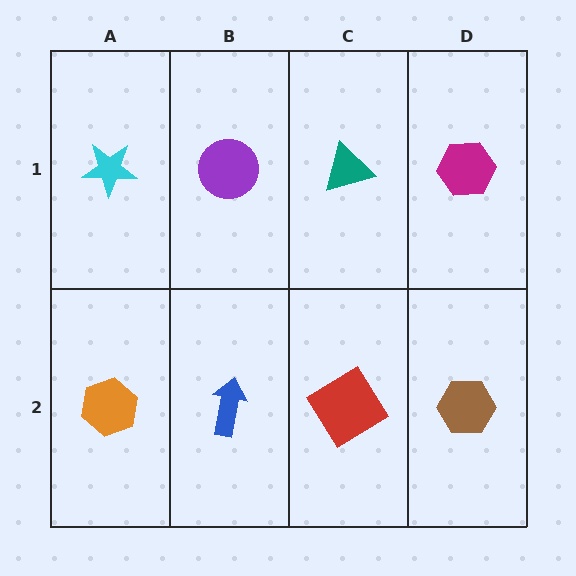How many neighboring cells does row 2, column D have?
2.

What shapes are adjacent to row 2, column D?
A magenta hexagon (row 1, column D), a red diamond (row 2, column C).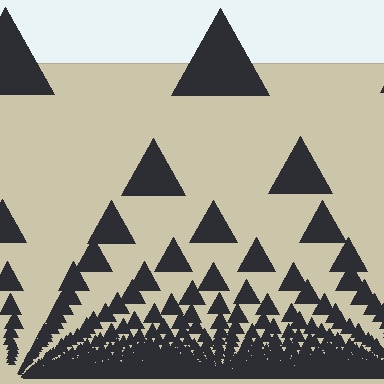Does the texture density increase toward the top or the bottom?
Density increases toward the bottom.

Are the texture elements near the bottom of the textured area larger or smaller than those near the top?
Smaller. The gradient is inverted — elements near the bottom are smaller and denser.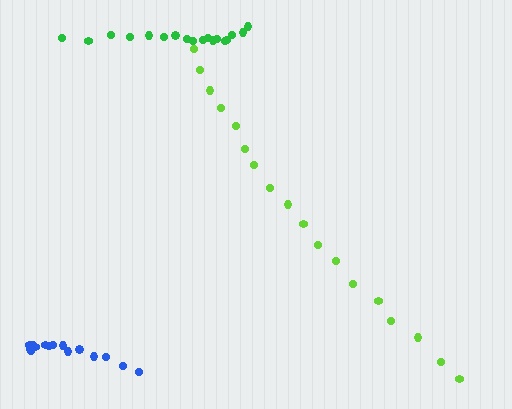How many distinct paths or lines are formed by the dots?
There are 3 distinct paths.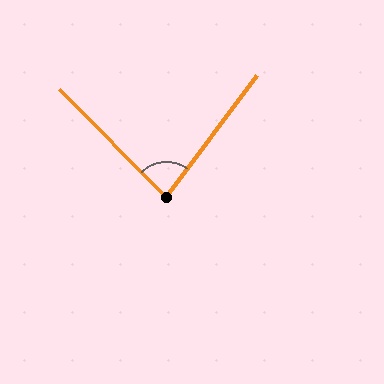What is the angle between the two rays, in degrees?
Approximately 81 degrees.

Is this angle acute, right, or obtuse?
It is acute.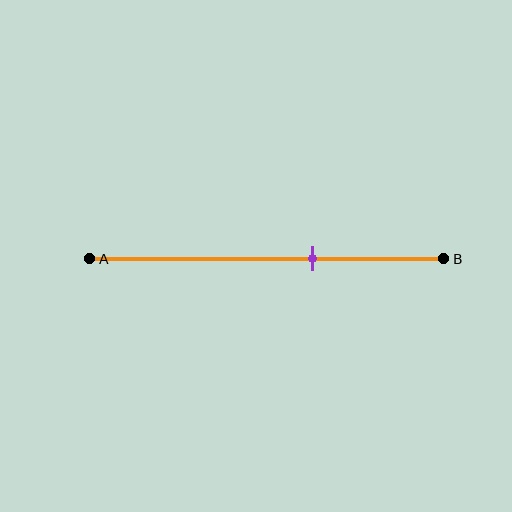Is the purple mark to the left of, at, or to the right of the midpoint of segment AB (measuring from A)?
The purple mark is to the right of the midpoint of segment AB.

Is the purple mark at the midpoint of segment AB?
No, the mark is at about 65% from A, not at the 50% midpoint.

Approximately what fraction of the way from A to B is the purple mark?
The purple mark is approximately 65% of the way from A to B.